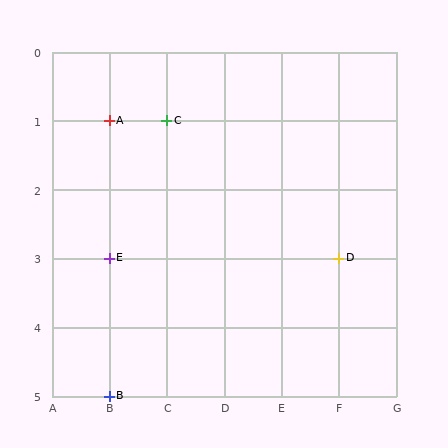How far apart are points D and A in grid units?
Points D and A are 4 columns and 2 rows apart (about 4.5 grid units diagonally).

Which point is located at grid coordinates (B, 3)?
Point E is at (B, 3).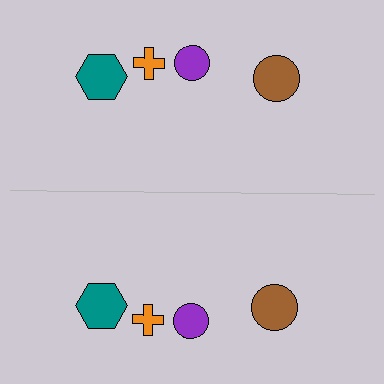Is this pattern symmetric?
Yes, this pattern has bilateral (reflection) symmetry.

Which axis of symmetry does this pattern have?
The pattern has a horizontal axis of symmetry running through the center of the image.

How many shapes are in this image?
There are 8 shapes in this image.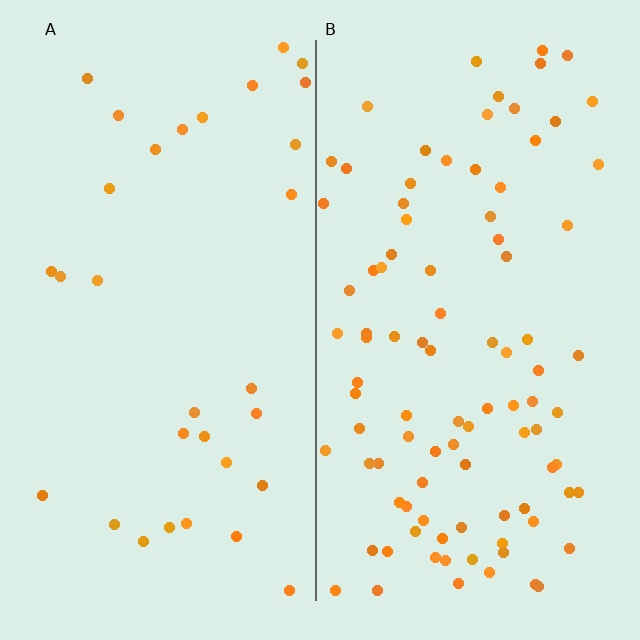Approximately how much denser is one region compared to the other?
Approximately 3.0× — region B over region A.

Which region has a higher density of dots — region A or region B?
B (the right).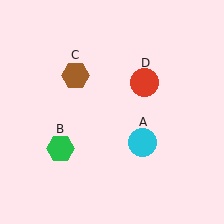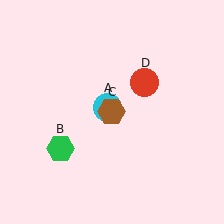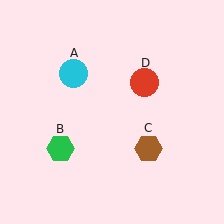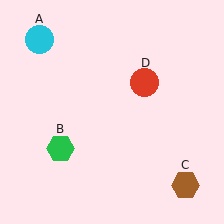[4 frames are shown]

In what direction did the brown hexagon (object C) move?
The brown hexagon (object C) moved down and to the right.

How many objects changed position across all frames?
2 objects changed position: cyan circle (object A), brown hexagon (object C).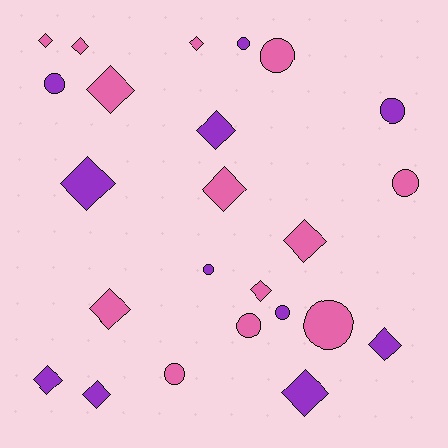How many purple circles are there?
There are 5 purple circles.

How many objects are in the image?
There are 24 objects.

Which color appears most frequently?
Pink, with 13 objects.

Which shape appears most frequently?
Diamond, with 14 objects.